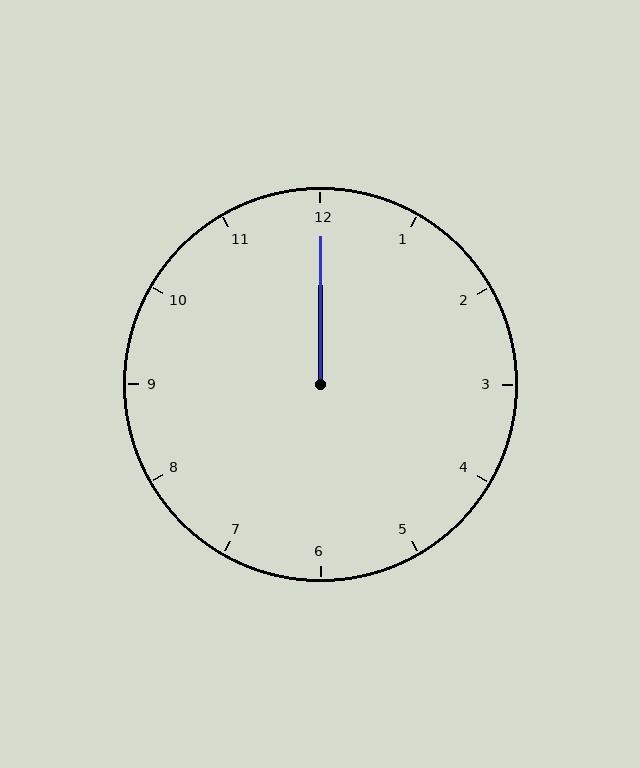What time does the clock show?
12:00.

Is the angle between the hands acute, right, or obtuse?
It is acute.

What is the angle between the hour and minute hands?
Approximately 0 degrees.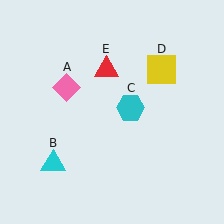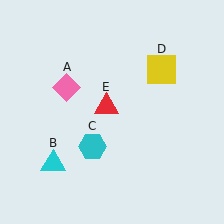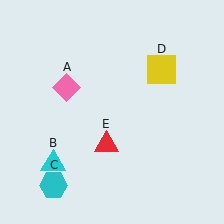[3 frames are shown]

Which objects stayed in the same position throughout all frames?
Pink diamond (object A) and cyan triangle (object B) and yellow square (object D) remained stationary.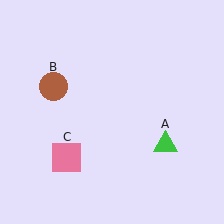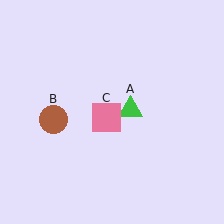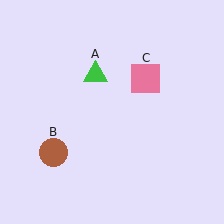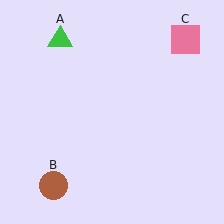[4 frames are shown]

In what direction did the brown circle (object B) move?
The brown circle (object B) moved down.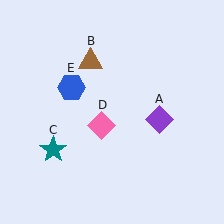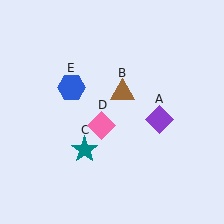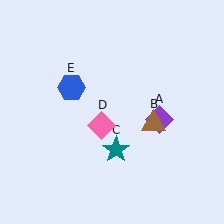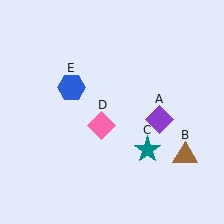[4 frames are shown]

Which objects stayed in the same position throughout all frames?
Purple diamond (object A) and pink diamond (object D) and blue hexagon (object E) remained stationary.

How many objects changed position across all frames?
2 objects changed position: brown triangle (object B), teal star (object C).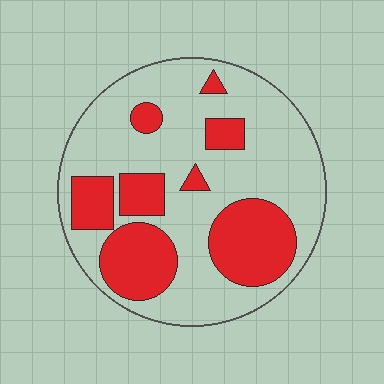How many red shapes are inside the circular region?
8.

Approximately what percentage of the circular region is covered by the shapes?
Approximately 30%.